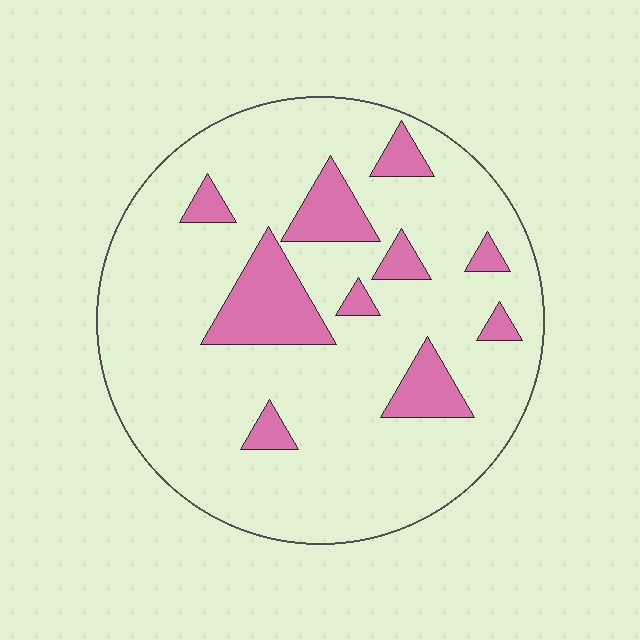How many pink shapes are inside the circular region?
10.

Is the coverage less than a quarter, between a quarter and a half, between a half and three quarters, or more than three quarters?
Less than a quarter.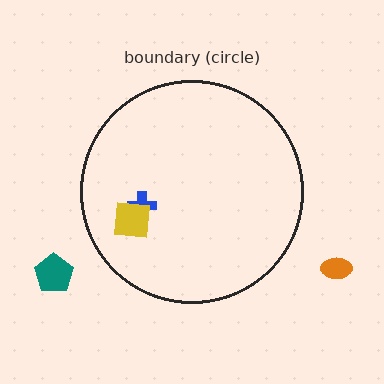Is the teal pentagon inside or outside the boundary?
Outside.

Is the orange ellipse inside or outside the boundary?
Outside.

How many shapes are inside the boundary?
2 inside, 2 outside.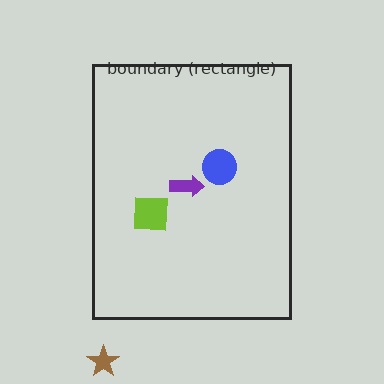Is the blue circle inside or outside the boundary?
Inside.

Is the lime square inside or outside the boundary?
Inside.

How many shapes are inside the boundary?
3 inside, 1 outside.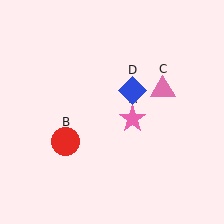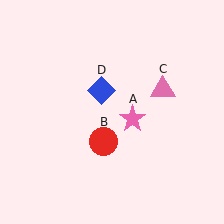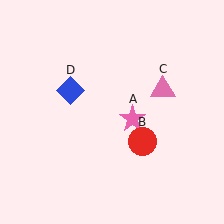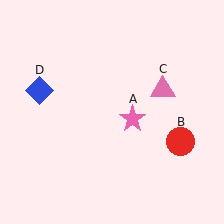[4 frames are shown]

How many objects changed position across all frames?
2 objects changed position: red circle (object B), blue diamond (object D).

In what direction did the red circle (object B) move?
The red circle (object B) moved right.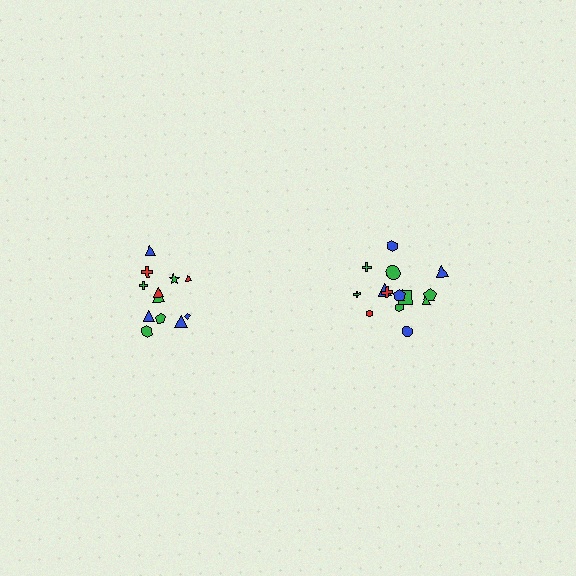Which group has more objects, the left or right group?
The right group.